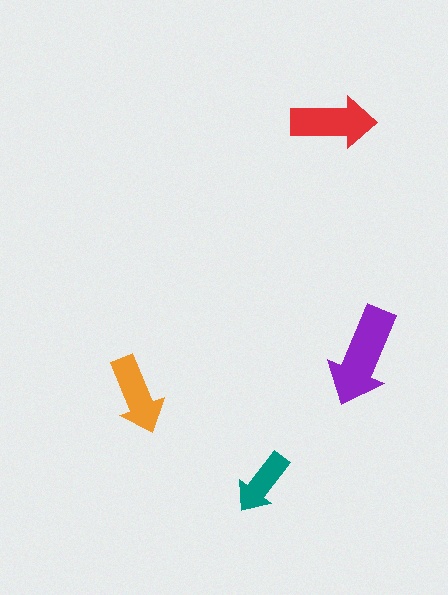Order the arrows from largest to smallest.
the purple one, the red one, the orange one, the teal one.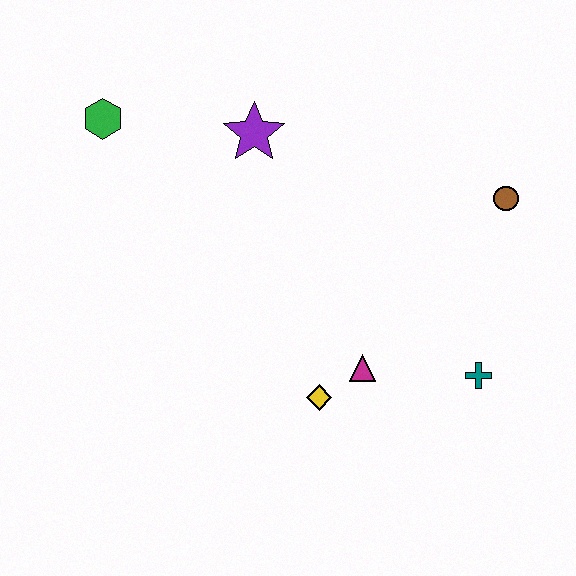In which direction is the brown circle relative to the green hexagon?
The brown circle is to the right of the green hexagon.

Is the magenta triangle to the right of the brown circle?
No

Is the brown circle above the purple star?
No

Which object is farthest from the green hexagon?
The teal cross is farthest from the green hexagon.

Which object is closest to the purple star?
The green hexagon is closest to the purple star.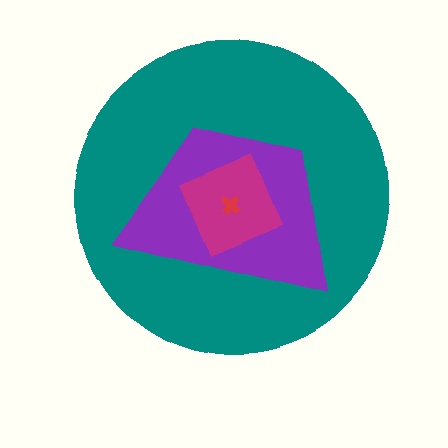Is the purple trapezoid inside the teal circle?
Yes.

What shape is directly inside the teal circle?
The purple trapezoid.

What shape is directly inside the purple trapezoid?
The magenta square.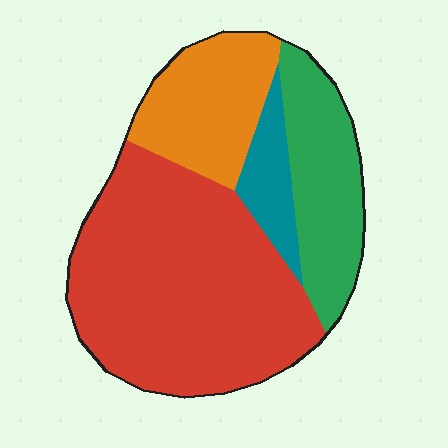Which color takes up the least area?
Teal, at roughly 10%.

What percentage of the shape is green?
Green takes up less than a quarter of the shape.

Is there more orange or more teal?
Orange.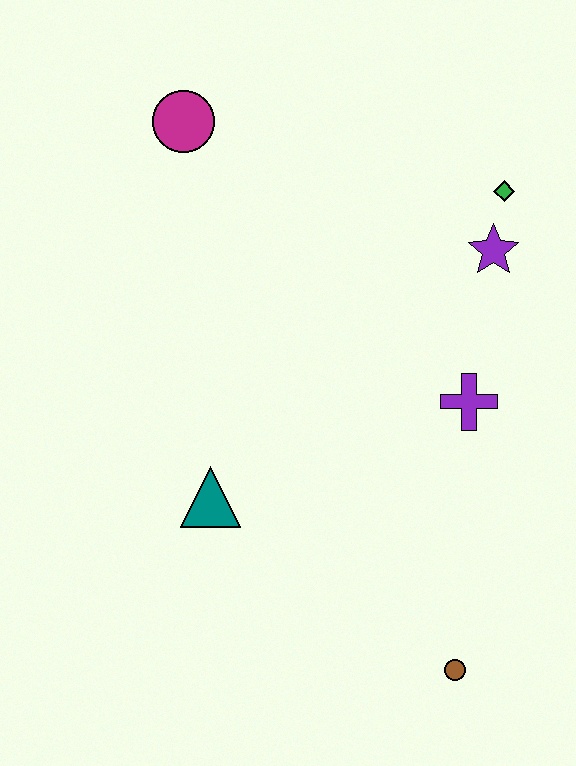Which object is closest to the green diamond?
The purple star is closest to the green diamond.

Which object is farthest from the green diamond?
The brown circle is farthest from the green diamond.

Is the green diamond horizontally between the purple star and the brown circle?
No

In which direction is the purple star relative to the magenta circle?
The purple star is to the right of the magenta circle.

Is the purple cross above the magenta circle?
No